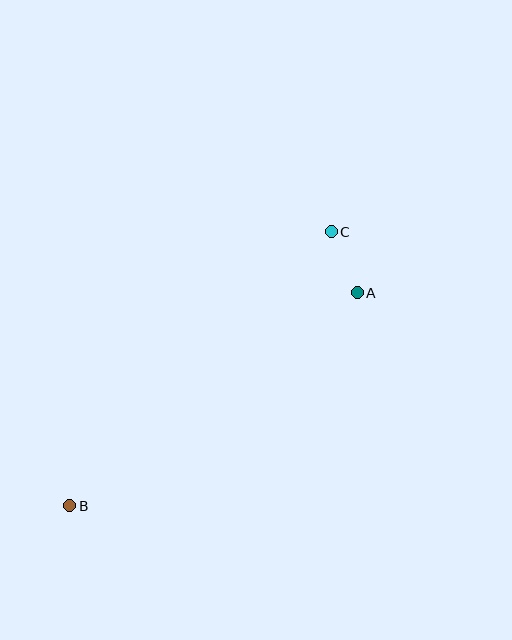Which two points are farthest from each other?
Points B and C are farthest from each other.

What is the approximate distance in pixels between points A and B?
The distance between A and B is approximately 358 pixels.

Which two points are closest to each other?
Points A and C are closest to each other.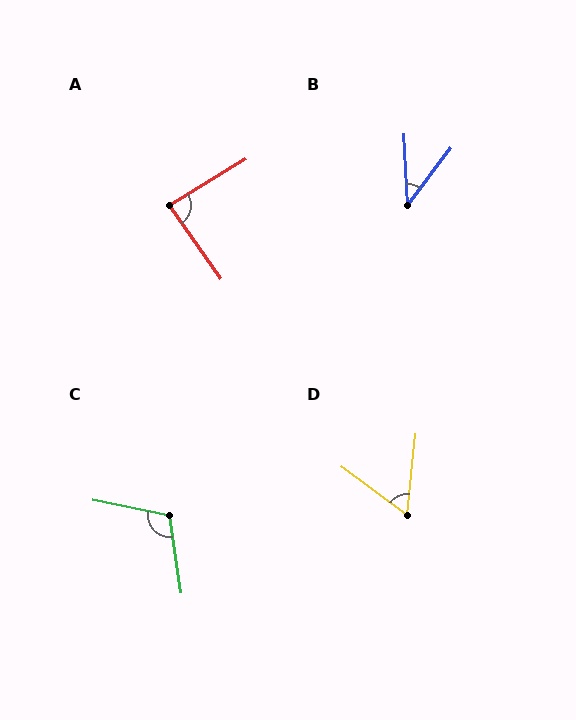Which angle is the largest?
C, at approximately 110 degrees.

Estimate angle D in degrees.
Approximately 59 degrees.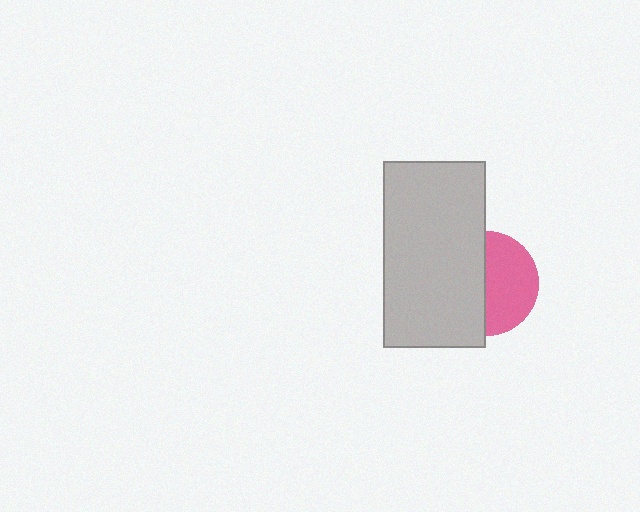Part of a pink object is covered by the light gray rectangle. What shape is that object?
It is a circle.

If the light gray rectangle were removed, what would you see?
You would see the complete pink circle.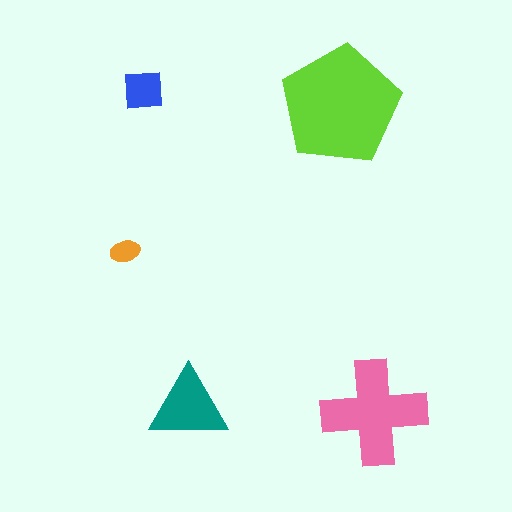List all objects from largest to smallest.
The lime pentagon, the pink cross, the teal triangle, the blue square, the orange ellipse.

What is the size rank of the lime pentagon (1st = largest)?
1st.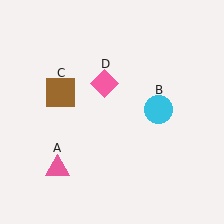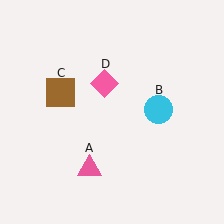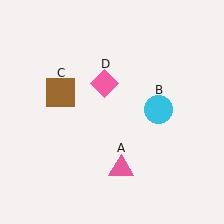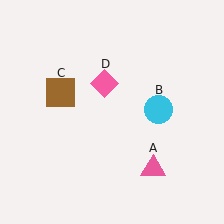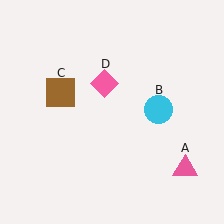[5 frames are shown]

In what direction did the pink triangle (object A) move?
The pink triangle (object A) moved right.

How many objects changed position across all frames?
1 object changed position: pink triangle (object A).